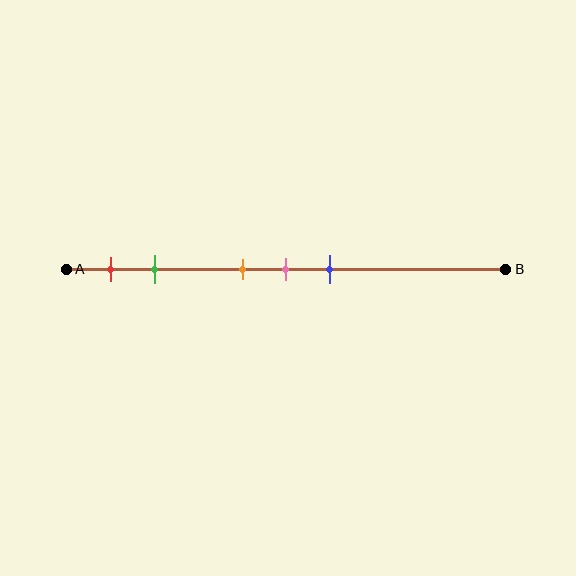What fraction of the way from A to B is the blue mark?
The blue mark is approximately 60% (0.6) of the way from A to B.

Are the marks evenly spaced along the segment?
No, the marks are not evenly spaced.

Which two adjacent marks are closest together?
The orange and pink marks are the closest adjacent pair.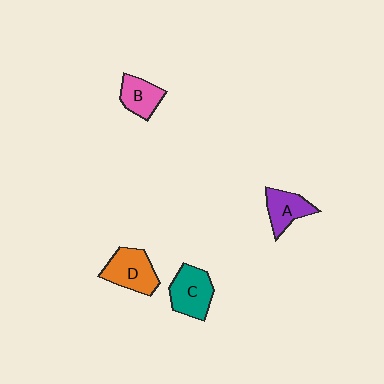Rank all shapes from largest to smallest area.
From largest to smallest: D (orange), C (teal), A (purple), B (pink).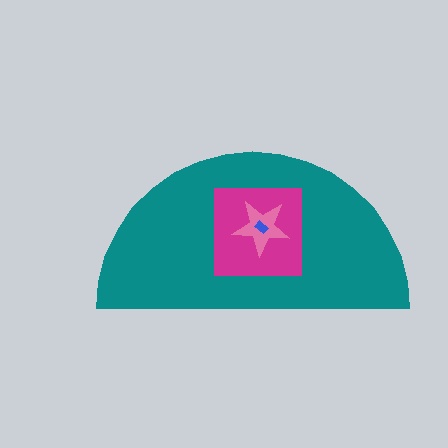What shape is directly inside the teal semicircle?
The magenta square.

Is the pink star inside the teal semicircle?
Yes.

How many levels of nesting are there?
4.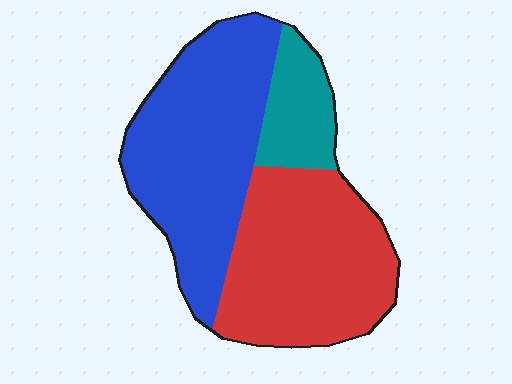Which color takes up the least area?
Teal, at roughly 15%.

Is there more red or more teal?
Red.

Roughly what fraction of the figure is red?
Red covers roughly 40% of the figure.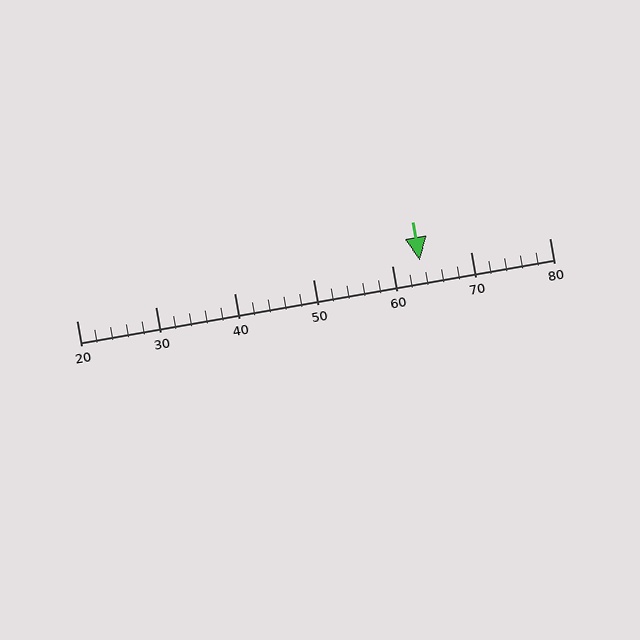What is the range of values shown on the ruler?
The ruler shows values from 20 to 80.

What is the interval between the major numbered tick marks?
The major tick marks are spaced 10 units apart.